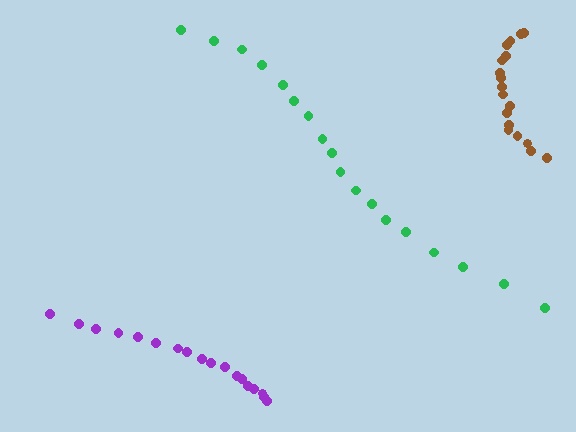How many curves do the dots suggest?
There are 3 distinct paths.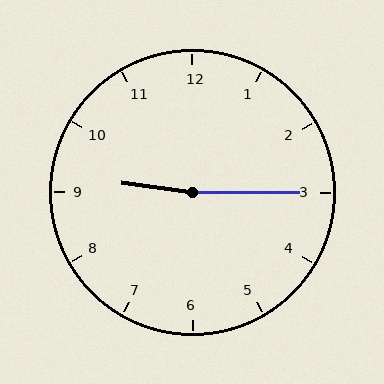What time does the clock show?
9:15.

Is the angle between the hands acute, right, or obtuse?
It is obtuse.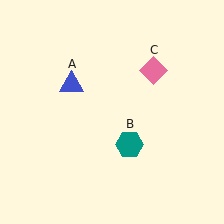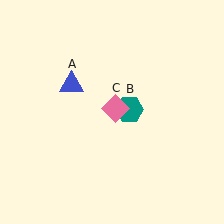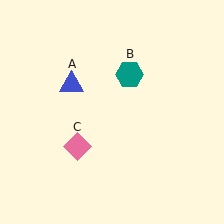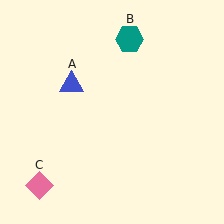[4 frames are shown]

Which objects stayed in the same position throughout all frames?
Blue triangle (object A) remained stationary.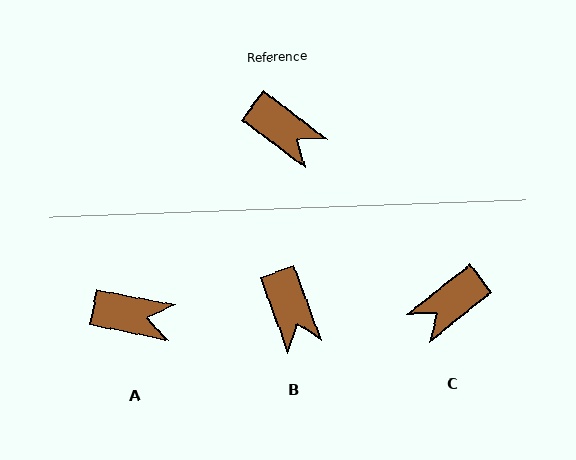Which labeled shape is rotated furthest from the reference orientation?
C, about 105 degrees away.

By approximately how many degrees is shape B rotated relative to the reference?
Approximately 33 degrees clockwise.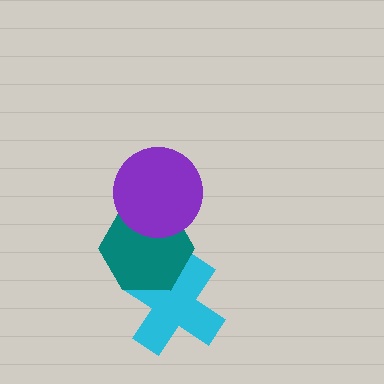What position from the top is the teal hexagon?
The teal hexagon is 2nd from the top.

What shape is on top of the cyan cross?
The teal hexagon is on top of the cyan cross.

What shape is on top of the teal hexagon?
The purple circle is on top of the teal hexagon.